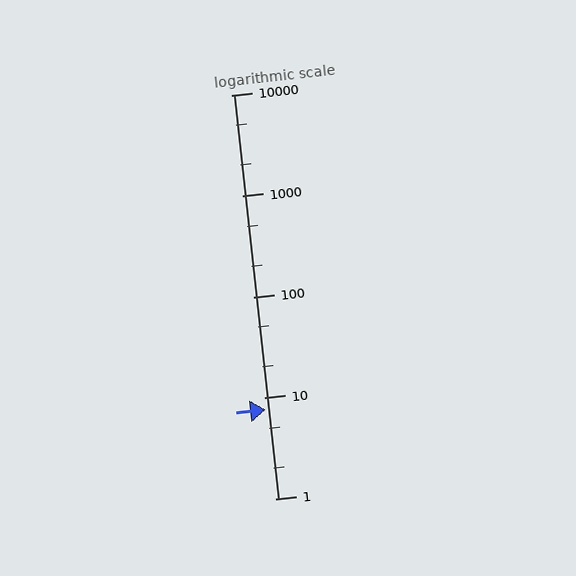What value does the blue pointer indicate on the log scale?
The pointer indicates approximately 7.6.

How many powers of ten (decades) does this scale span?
The scale spans 4 decades, from 1 to 10000.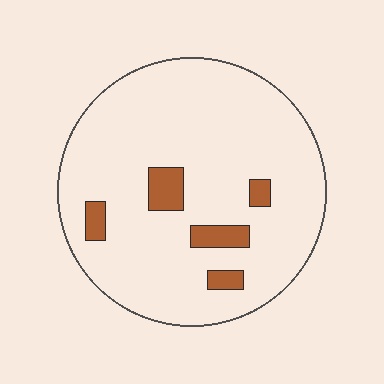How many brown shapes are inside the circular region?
5.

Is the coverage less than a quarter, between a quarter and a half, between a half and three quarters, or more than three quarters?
Less than a quarter.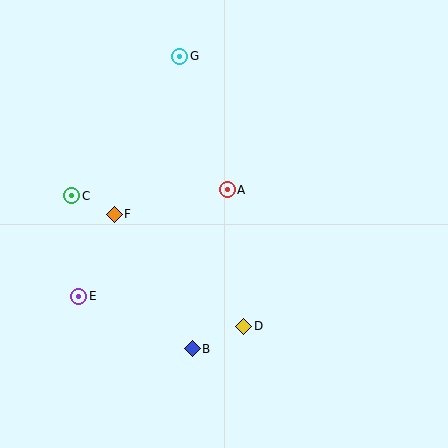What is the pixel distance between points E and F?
The distance between E and F is 89 pixels.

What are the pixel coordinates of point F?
Point F is at (114, 214).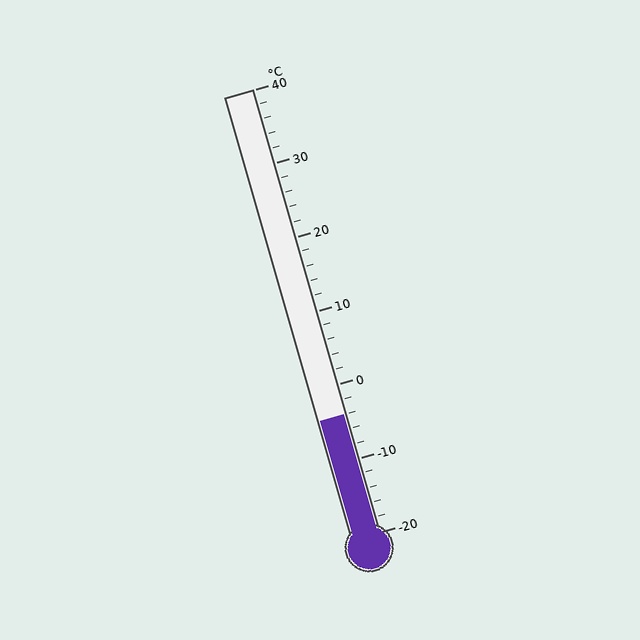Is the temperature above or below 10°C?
The temperature is below 10°C.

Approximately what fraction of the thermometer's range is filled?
The thermometer is filled to approximately 25% of its range.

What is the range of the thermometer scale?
The thermometer scale ranges from -20°C to 40°C.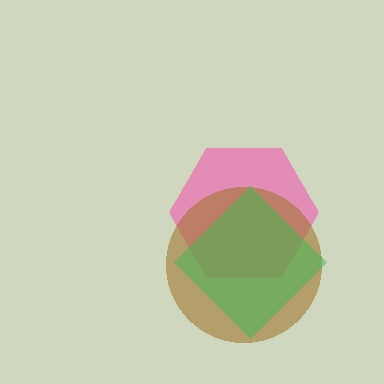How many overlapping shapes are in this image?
There are 3 overlapping shapes in the image.